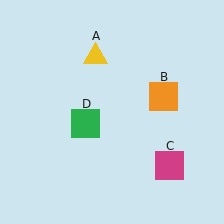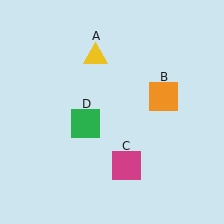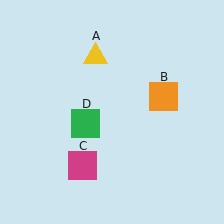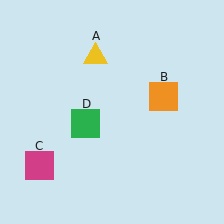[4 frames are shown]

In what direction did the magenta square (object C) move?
The magenta square (object C) moved left.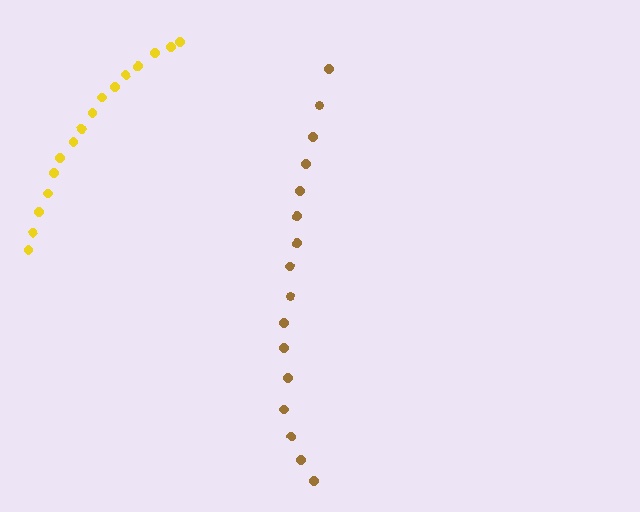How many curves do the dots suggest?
There are 2 distinct paths.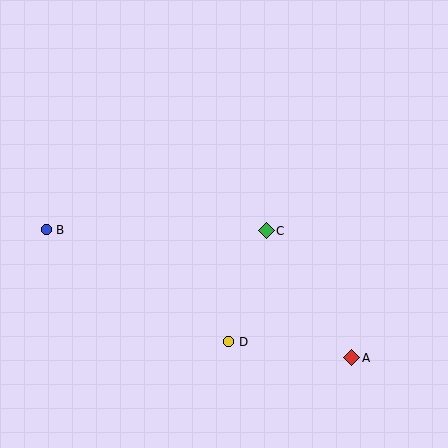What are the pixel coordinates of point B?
Point B is at (46, 230).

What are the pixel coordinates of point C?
Point C is at (266, 231).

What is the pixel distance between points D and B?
The distance between D and B is 214 pixels.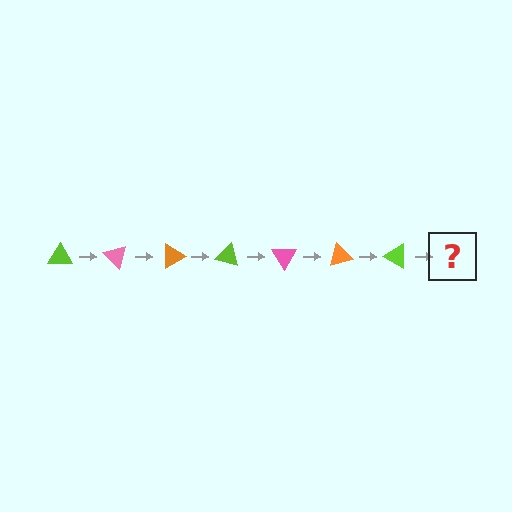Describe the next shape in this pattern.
It should be a pink triangle, rotated 315 degrees from the start.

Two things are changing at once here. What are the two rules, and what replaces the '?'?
The two rules are that it rotates 45 degrees each step and the color cycles through lime, pink, and orange. The '?' should be a pink triangle, rotated 315 degrees from the start.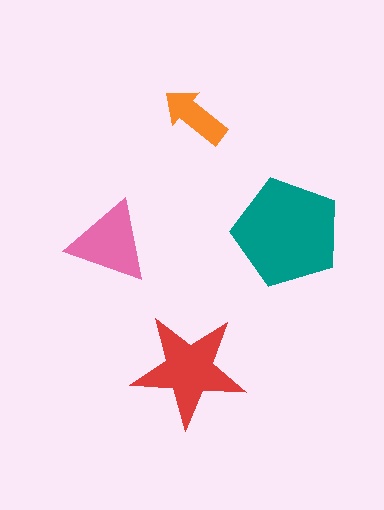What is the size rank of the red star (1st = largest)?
2nd.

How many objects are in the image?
There are 4 objects in the image.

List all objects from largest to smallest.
The teal pentagon, the red star, the pink triangle, the orange arrow.